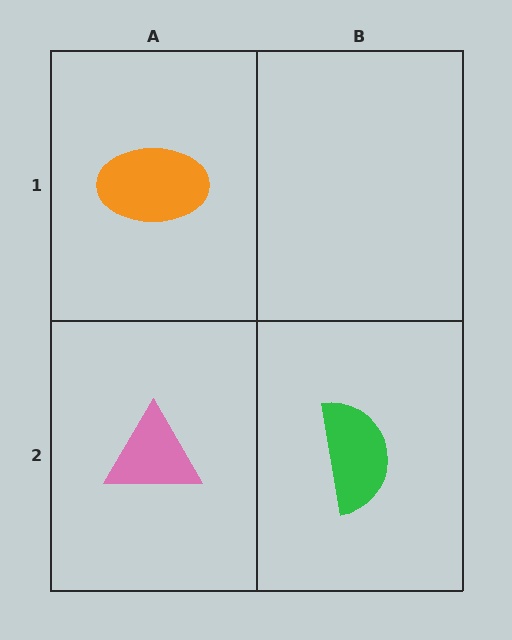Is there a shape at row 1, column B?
No, that cell is empty.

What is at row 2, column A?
A pink triangle.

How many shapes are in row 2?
2 shapes.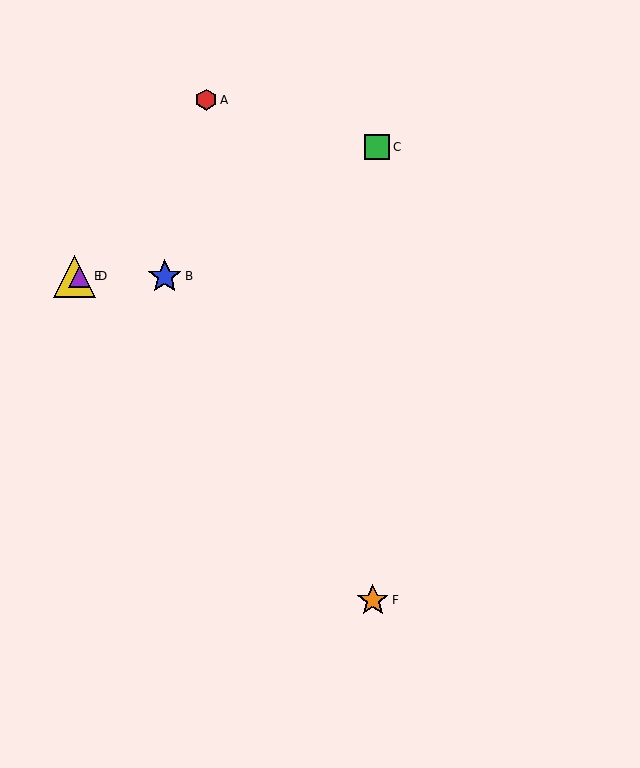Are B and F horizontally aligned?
No, B is at y≈276 and F is at y≈600.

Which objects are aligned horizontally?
Objects B, D, E are aligned horizontally.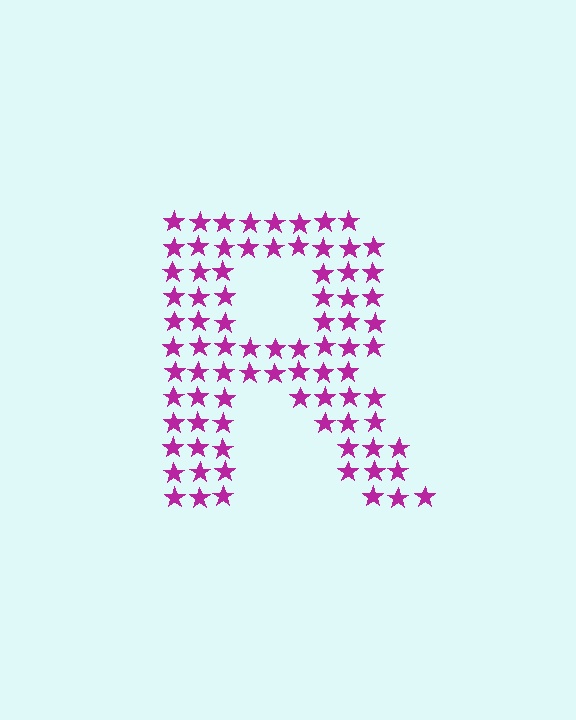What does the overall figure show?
The overall figure shows the letter R.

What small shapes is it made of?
It is made of small stars.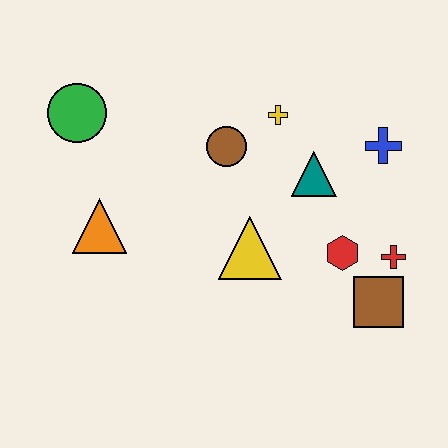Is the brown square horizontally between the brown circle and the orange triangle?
No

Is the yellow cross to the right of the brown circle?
Yes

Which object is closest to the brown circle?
The yellow cross is closest to the brown circle.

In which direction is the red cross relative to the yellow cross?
The red cross is below the yellow cross.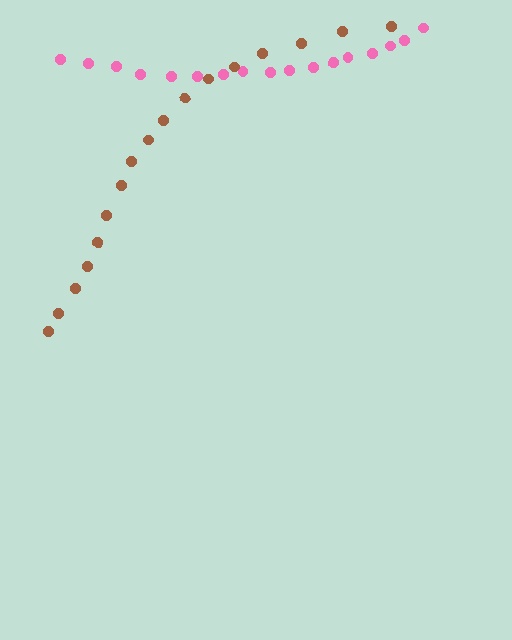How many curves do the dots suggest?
There are 2 distinct paths.